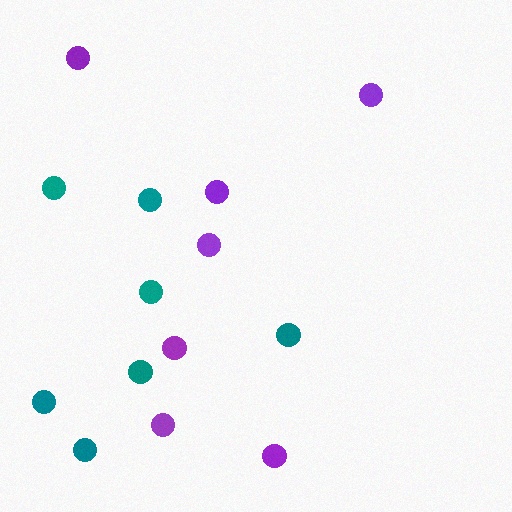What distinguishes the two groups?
There are 2 groups: one group of teal circles (7) and one group of purple circles (7).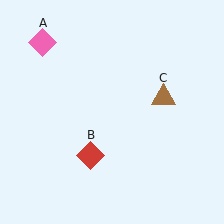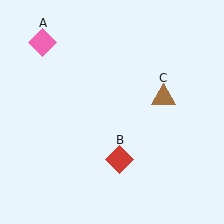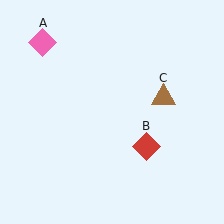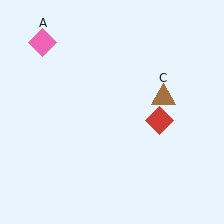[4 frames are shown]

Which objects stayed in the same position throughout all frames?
Pink diamond (object A) and brown triangle (object C) remained stationary.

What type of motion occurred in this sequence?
The red diamond (object B) rotated counterclockwise around the center of the scene.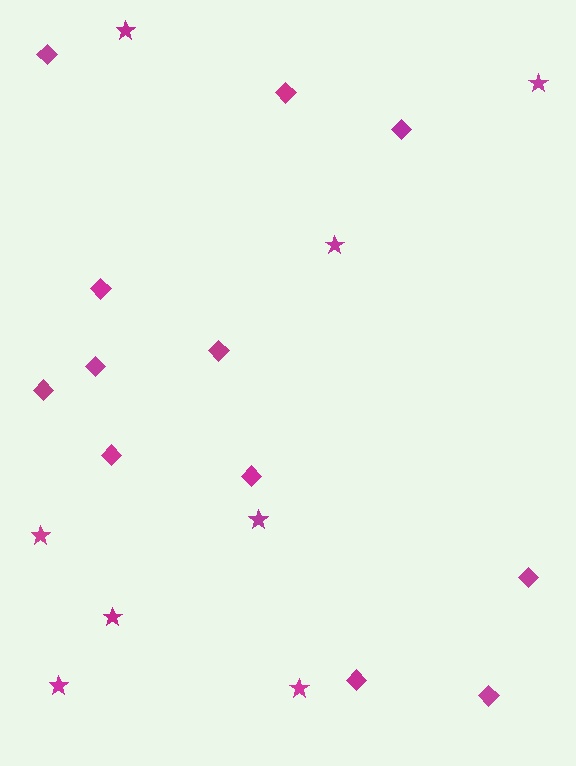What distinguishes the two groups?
There are 2 groups: one group of stars (8) and one group of diamonds (12).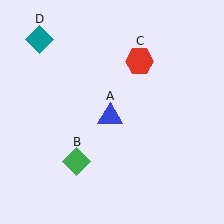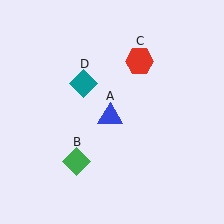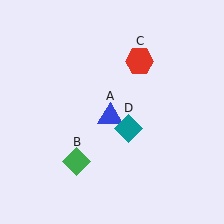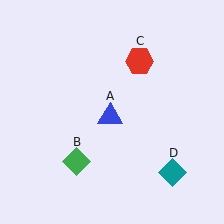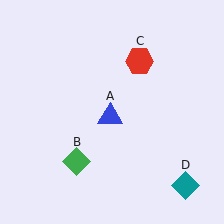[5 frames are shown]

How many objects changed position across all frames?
1 object changed position: teal diamond (object D).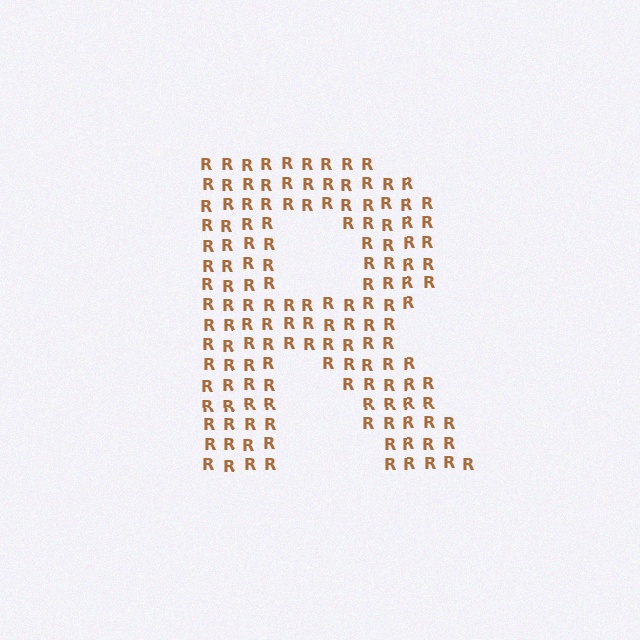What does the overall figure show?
The overall figure shows the letter R.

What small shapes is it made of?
It is made of small letter R's.